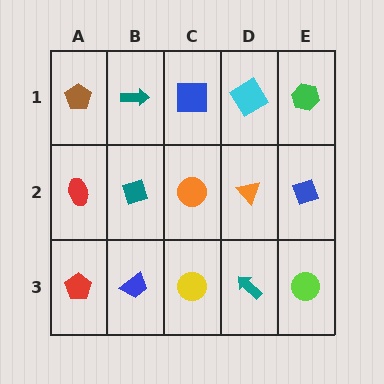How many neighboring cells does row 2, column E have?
3.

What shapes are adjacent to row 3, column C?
An orange circle (row 2, column C), a blue trapezoid (row 3, column B), a teal arrow (row 3, column D).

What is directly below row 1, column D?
An orange triangle.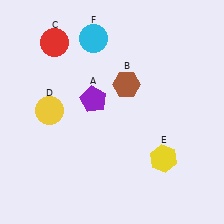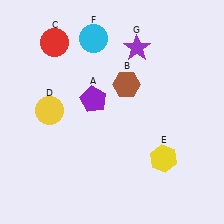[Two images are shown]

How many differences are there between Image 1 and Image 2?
There is 1 difference between the two images.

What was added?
A purple star (G) was added in Image 2.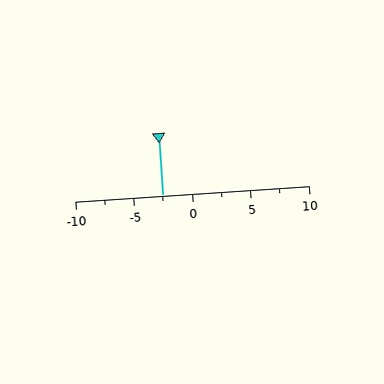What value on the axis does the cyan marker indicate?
The marker indicates approximately -2.5.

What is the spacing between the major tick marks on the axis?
The major ticks are spaced 5 apart.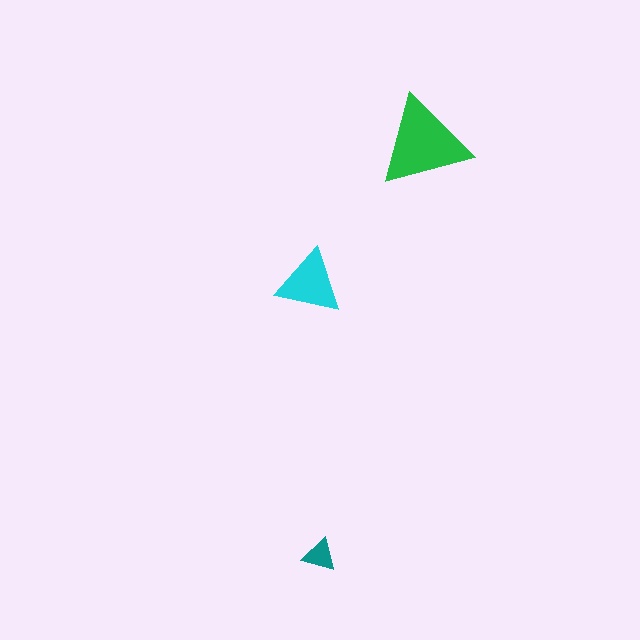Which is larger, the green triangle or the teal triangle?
The green one.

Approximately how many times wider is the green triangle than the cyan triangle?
About 1.5 times wider.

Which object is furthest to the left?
The cyan triangle is leftmost.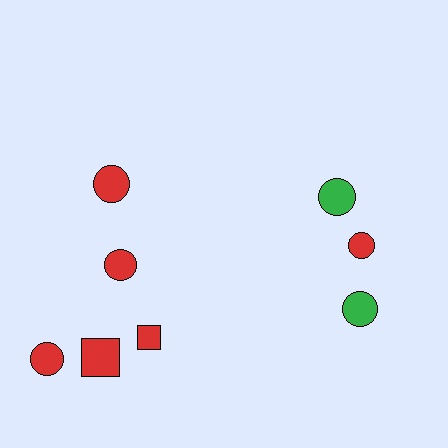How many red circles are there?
There are 4 red circles.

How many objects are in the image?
There are 8 objects.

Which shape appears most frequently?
Circle, with 6 objects.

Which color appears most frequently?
Red, with 6 objects.